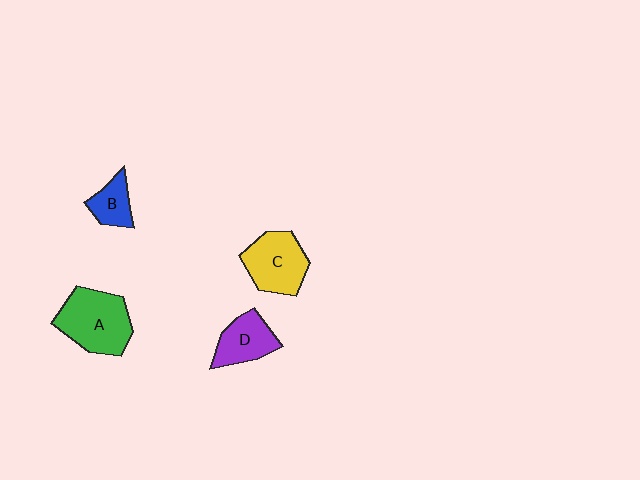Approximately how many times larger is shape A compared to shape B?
Approximately 2.3 times.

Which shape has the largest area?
Shape A (green).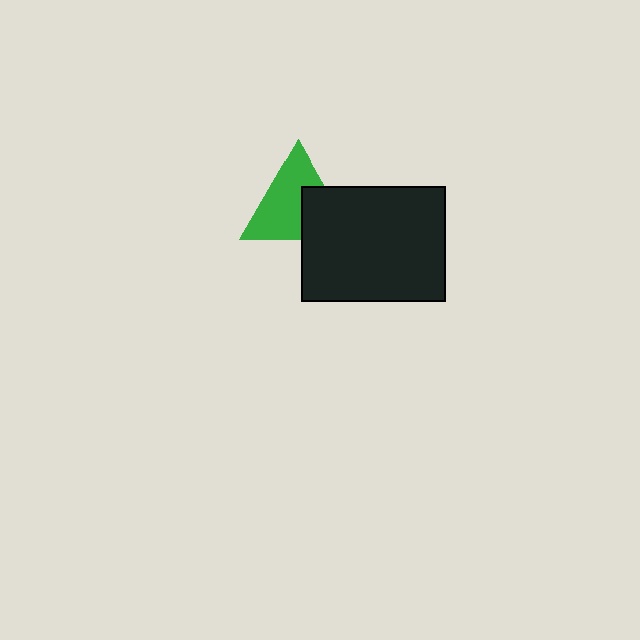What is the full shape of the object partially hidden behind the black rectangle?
The partially hidden object is a green triangle.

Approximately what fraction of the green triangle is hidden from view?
Roughly 35% of the green triangle is hidden behind the black rectangle.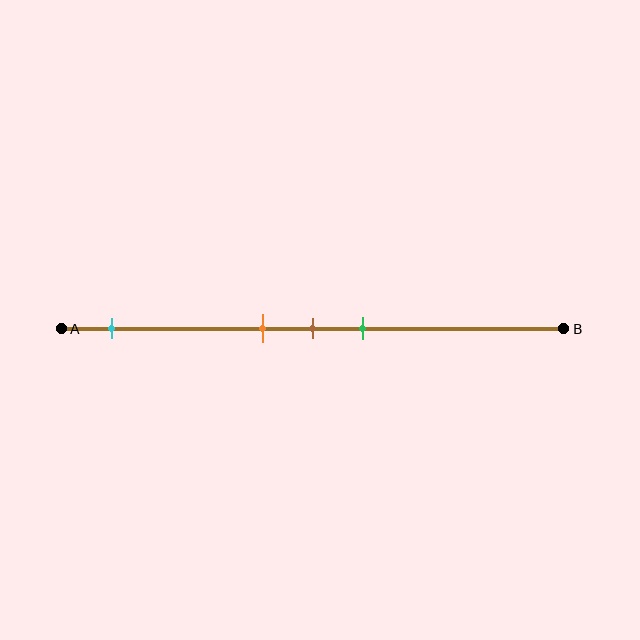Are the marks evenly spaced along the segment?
No, the marks are not evenly spaced.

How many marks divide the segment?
There are 4 marks dividing the segment.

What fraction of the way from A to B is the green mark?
The green mark is approximately 60% (0.6) of the way from A to B.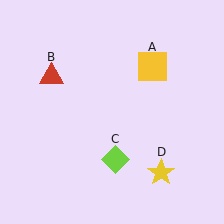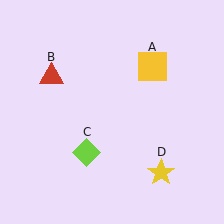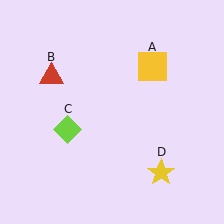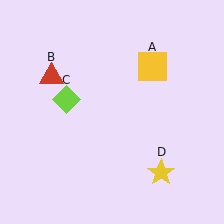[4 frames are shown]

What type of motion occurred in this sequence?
The lime diamond (object C) rotated clockwise around the center of the scene.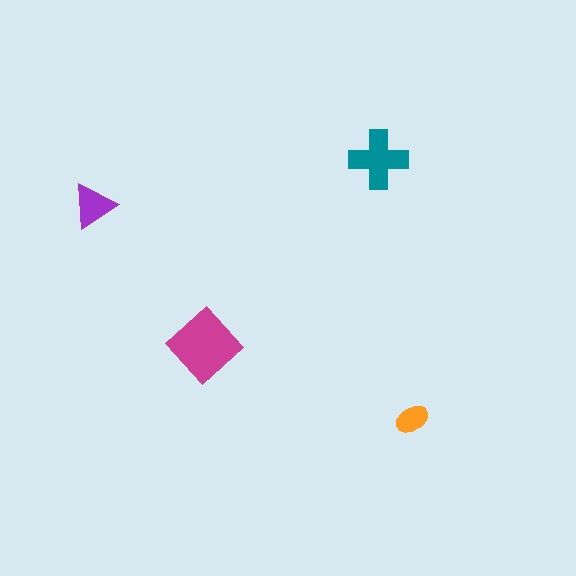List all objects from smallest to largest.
The orange ellipse, the purple triangle, the teal cross, the magenta diamond.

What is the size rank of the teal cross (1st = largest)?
2nd.